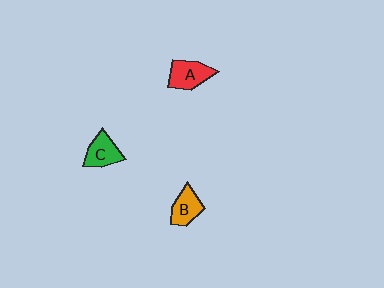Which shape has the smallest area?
Shape B (orange).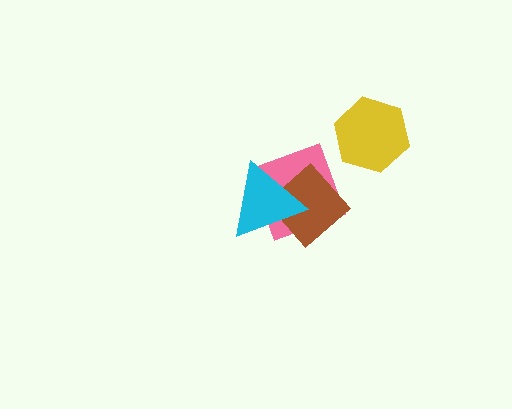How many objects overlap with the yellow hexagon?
0 objects overlap with the yellow hexagon.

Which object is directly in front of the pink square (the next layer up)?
The brown diamond is directly in front of the pink square.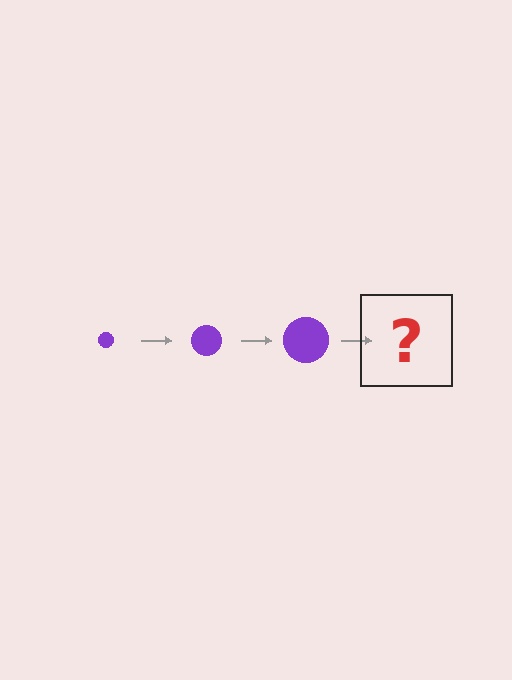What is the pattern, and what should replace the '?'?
The pattern is that the circle gets progressively larger each step. The '?' should be a purple circle, larger than the previous one.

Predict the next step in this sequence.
The next step is a purple circle, larger than the previous one.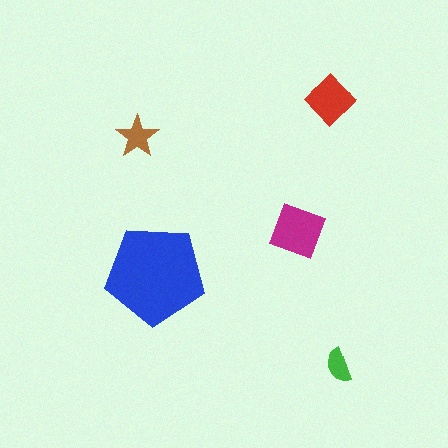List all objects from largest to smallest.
The blue pentagon, the magenta square, the red diamond, the brown star, the green semicircle.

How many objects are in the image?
There are 5 objects in the image.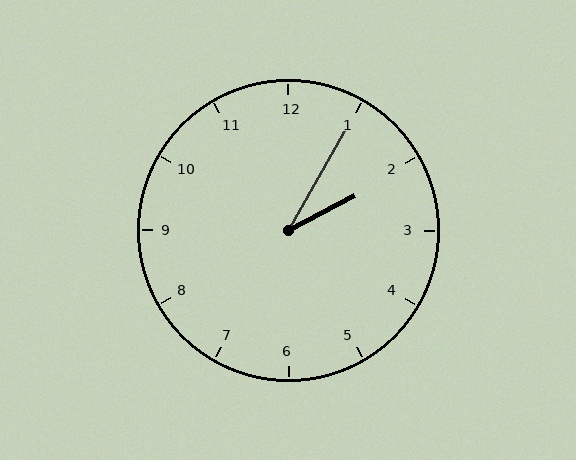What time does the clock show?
2:05.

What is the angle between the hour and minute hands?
Approximately 32 degrees.